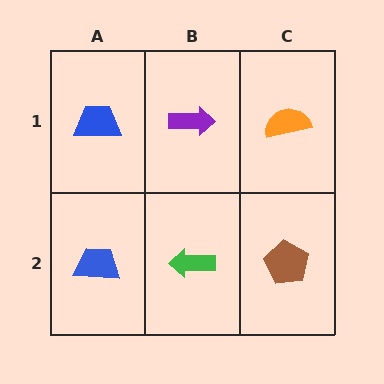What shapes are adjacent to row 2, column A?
A blue trapezoid (row 1, column A), a green arrow (row 2, column B).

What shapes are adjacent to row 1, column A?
A blue trapezoid (row 2, column A), a purple arrow (row 1, column B).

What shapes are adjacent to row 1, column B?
A green arrow (row 2, column B), a blue trapezoid (row 1, column A), an orange semicircle (row 1, column C).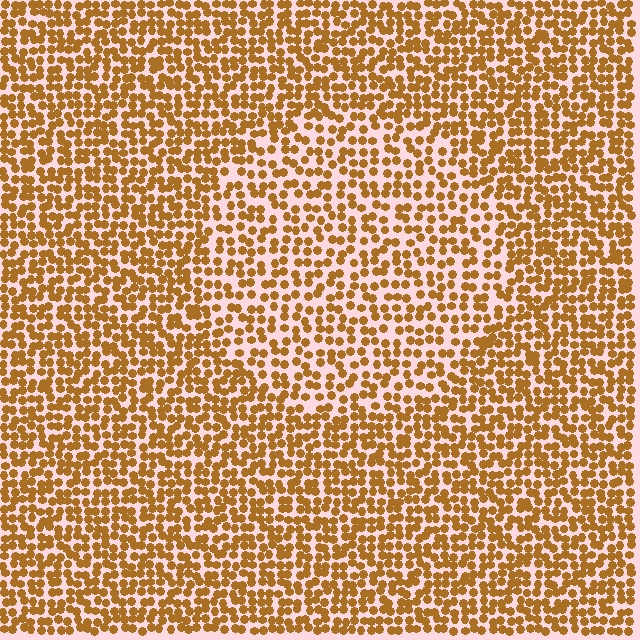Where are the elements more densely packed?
The elements are more densely packed outside the circle boundary.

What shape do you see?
I see a circle.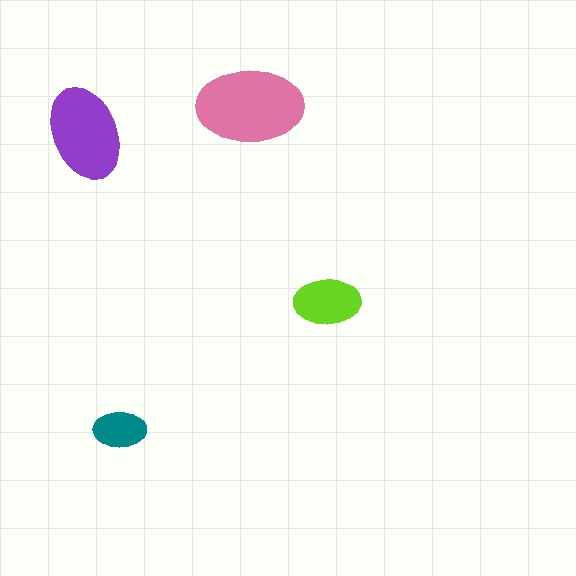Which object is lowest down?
The teal ellipse is bottommost.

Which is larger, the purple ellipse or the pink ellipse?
The pink one.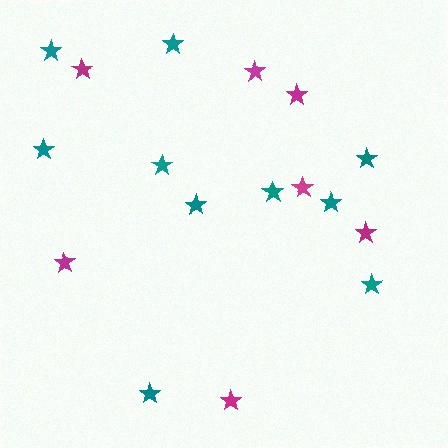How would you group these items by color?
There are 2 groups: one group of teal stars (10) and one group of magenta stars (7).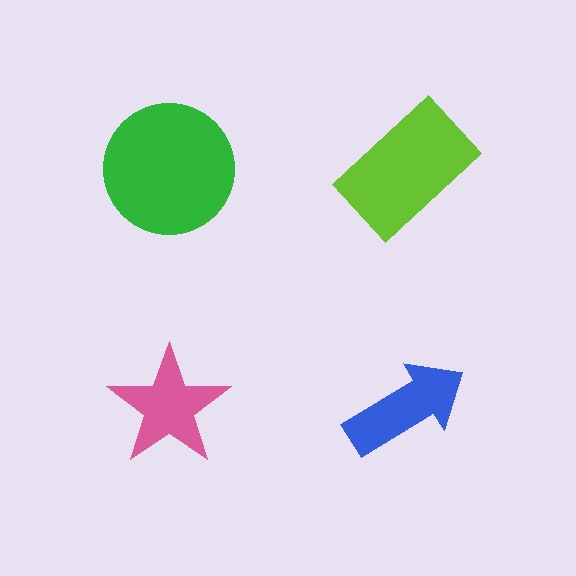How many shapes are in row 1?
2 shapes.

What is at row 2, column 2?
A blue arrow.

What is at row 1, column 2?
A lime rectangle.